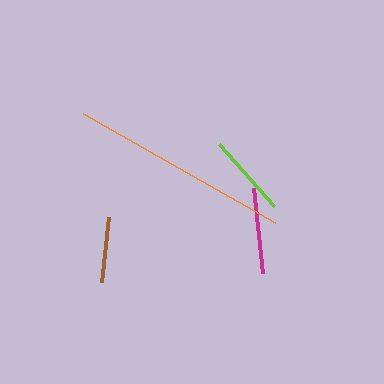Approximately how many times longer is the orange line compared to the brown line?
The orange line is approximately 3.4 times the length of the brown line.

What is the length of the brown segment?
The brown segment is approximately 65 pixels long.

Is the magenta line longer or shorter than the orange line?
The orange line is longer than the magenta line.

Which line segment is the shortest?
The brown line is the shortest at approximately 65 pixels.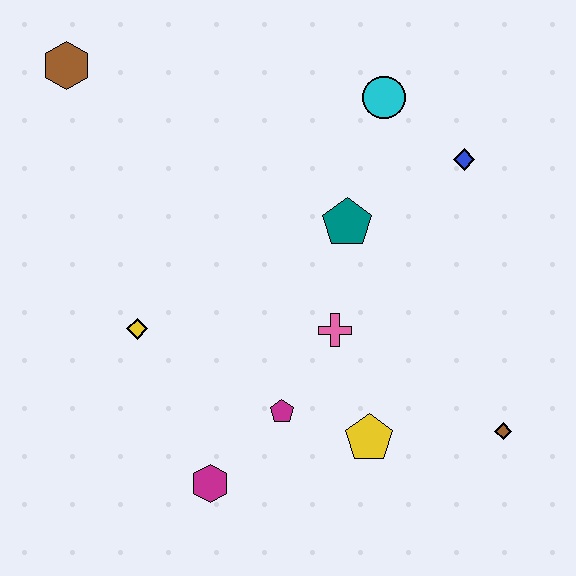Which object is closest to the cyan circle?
The blue diamond is closest to the cyan circle.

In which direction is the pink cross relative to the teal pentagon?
The pink cross is below the teal pentagon.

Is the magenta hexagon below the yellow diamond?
Yes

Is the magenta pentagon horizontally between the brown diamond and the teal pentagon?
No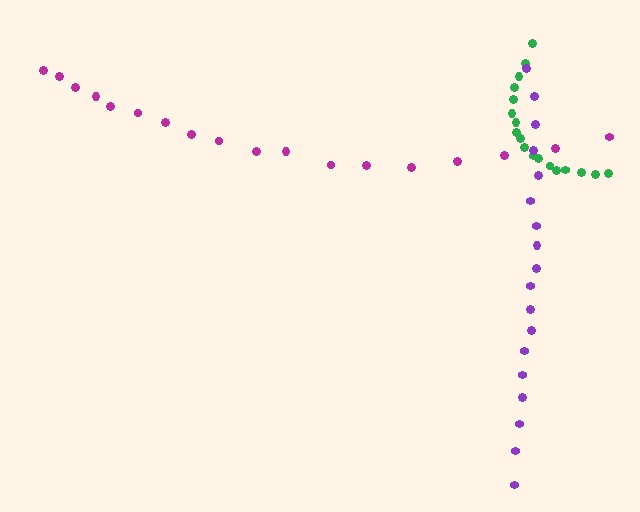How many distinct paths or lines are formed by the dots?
There are 3 distinct paths.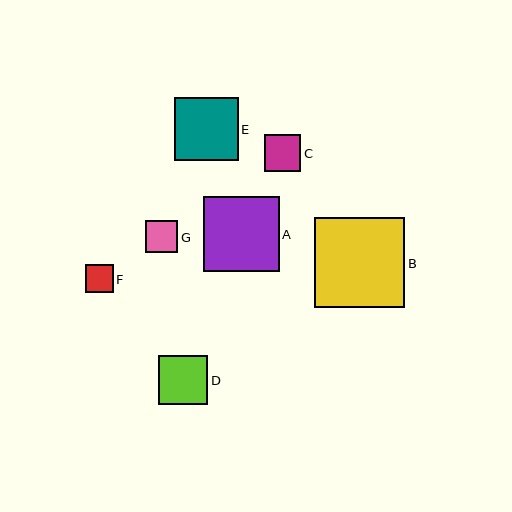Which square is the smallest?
Square F is the smallest with a size of approximately 28 pixels.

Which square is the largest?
Square B is the largest with a size of approximately 90 pixels.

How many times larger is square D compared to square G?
Square D is approximately 1.5 times the size of square G.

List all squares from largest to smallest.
From largest to smallest: B, A, E, D, C, G, F.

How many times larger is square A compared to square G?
Square A is approximately 2.3 times the size of square G.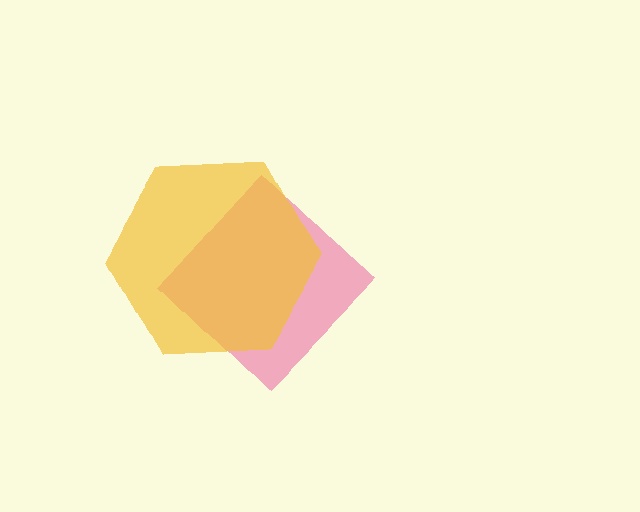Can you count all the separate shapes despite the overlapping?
Yes, there are 2 separate shapes.